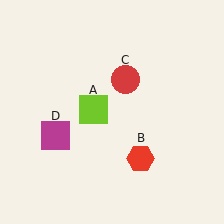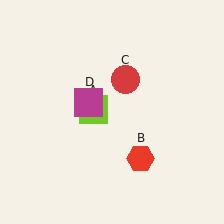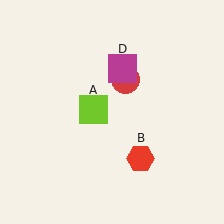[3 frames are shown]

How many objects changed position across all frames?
1 object changed position: magenta square (object D).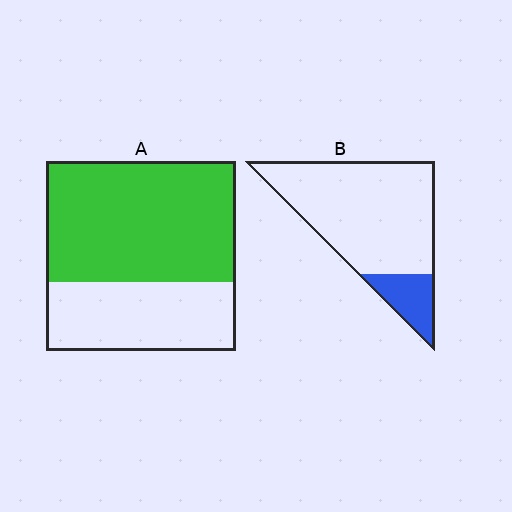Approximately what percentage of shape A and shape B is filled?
A is approximately 65% and B is approximately 15%.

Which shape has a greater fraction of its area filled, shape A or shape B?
Shape A.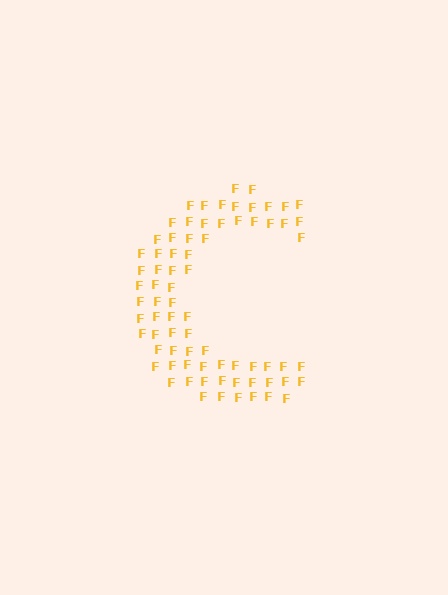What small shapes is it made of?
It is made of small letter F's.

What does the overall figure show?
The overall figure shows the letter C.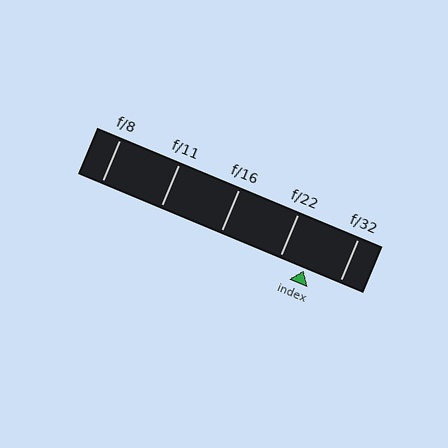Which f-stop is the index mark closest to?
The index mark is closest to f/22.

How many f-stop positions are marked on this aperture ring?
There are 5 f-stop positions marked.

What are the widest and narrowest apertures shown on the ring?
The widest aperture shown is f/8 and the narrowest is f/32.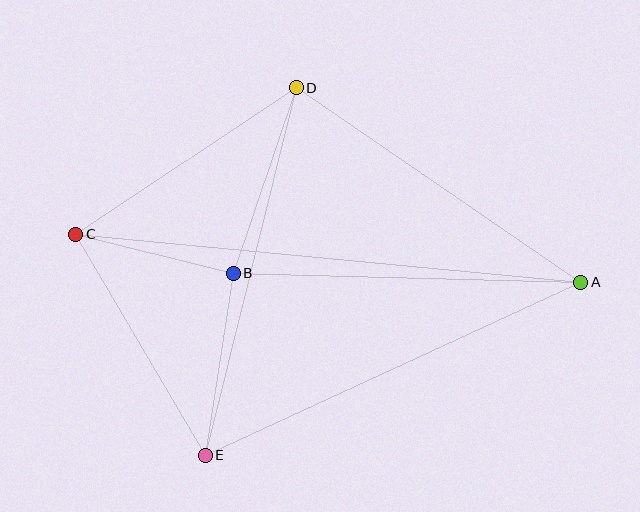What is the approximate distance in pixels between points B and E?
The distance between B and E is approximately 185 pixels.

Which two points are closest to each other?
Points B and C are closest to each other.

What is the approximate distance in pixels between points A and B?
The distance between A and B is approximately 348 pixels.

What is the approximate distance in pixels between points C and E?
The distance between C and E is approximately 256 pixels.